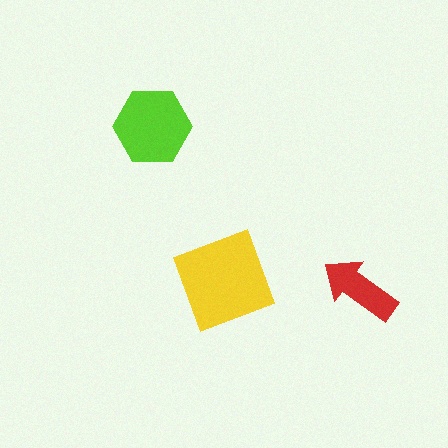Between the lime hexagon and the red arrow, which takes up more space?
The lime hexagon.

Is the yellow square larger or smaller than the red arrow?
Larger.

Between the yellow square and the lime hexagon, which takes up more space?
The yellow square.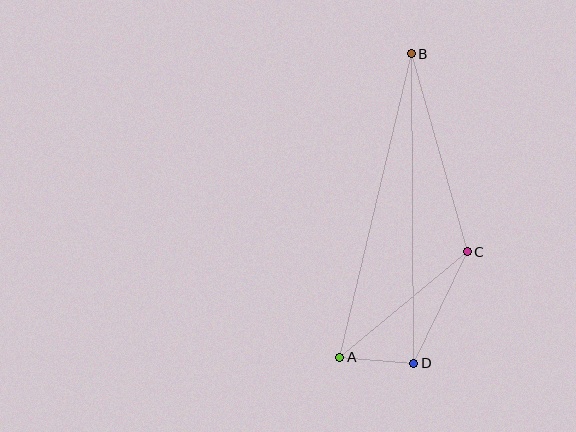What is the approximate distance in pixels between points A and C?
The distance between A and C is approximately 165 pixels.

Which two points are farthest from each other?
Points A and B are farthest from each other.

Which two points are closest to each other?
Points A and D are closest to each other.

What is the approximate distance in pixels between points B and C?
The distance between B and C is approximately 206 pixels.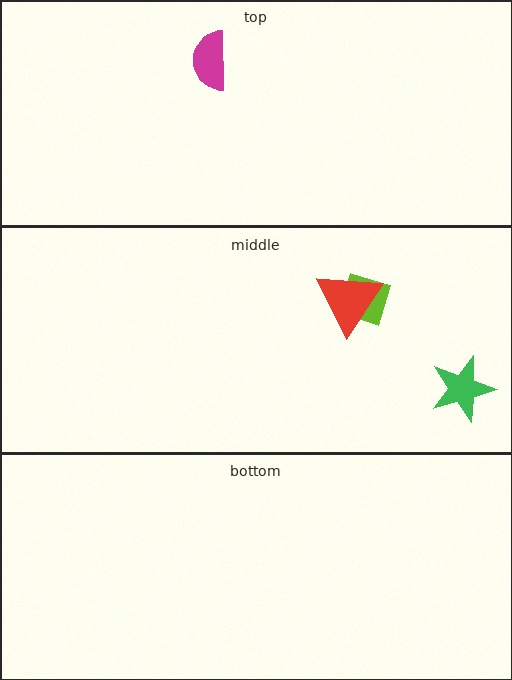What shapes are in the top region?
The magenta semicircle.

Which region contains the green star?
The middle region.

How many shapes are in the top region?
1.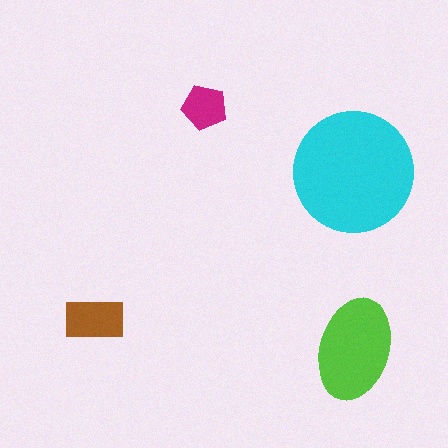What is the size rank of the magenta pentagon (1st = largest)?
4th.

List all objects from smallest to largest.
The magenta pentagon, the brown rectangle, the lime ellipse, the cyan circle.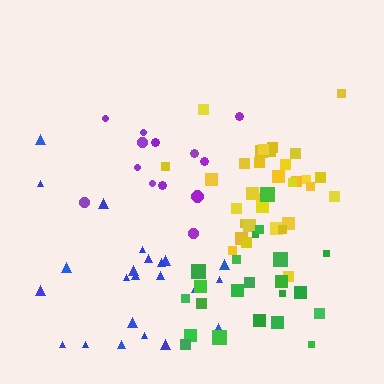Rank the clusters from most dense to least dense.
yellow, purple, green, blue.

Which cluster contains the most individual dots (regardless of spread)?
Yellow (33).